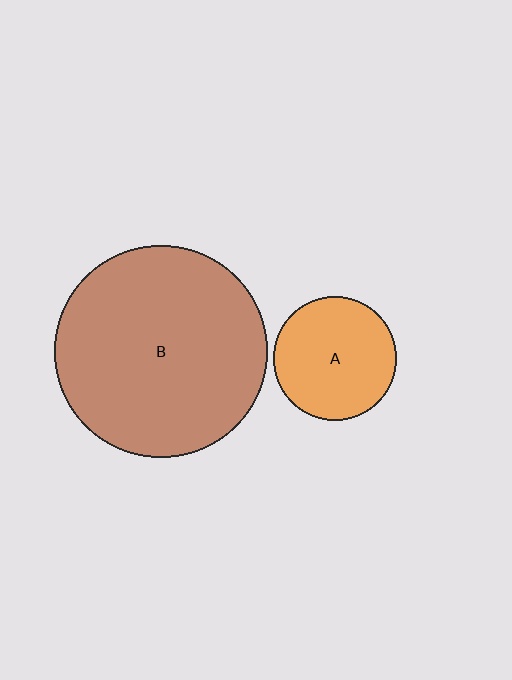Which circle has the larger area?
Circle B (brown).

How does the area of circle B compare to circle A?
Approximately 3.0 times.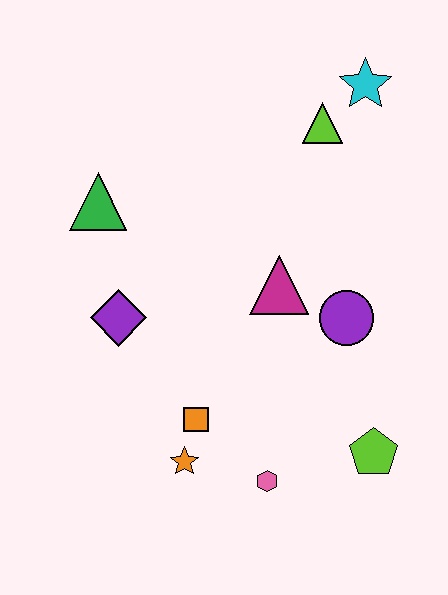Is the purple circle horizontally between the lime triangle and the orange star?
No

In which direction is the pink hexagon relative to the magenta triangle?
The pink hexagon is below the magenta triangle.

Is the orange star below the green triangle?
Yes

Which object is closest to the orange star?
The orange square is closest to the orange star.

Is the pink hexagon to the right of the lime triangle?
No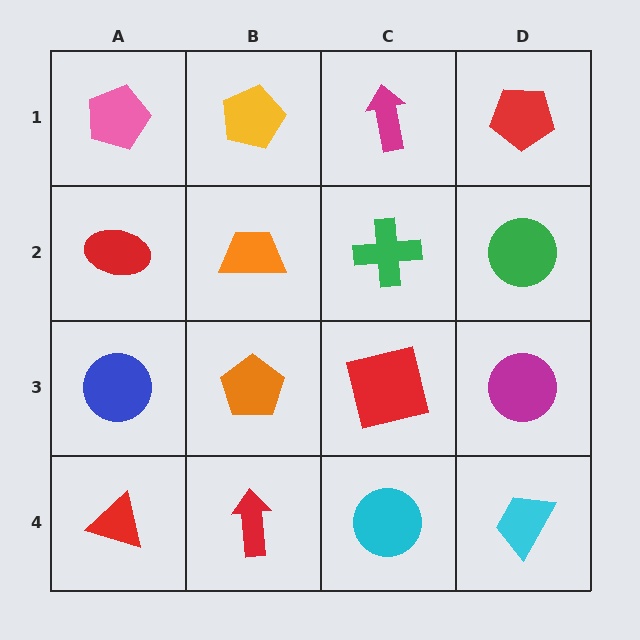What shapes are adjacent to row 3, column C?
A green cross (row 2, column C), a cyan circle (row 4, column C), an orange pentagon (row 3, column B), a magenta circle (row 3, column D).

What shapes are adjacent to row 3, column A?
A red ellipse (row 2, column A), a red triangle (row 4, column A), an orange pentagon (row 3, column B).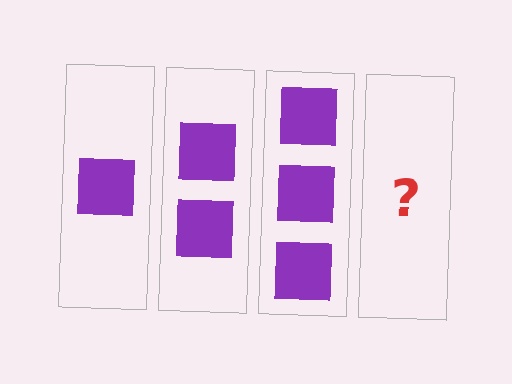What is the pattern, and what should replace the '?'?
The pattern is that each step adds one more square. The '?' should be 4 squares.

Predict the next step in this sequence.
The next step is 4 squares.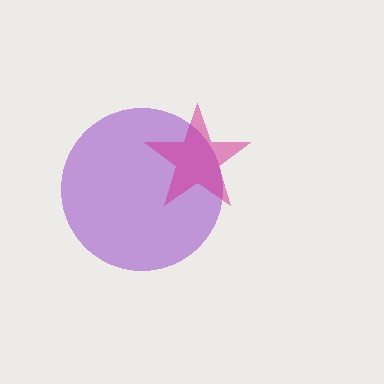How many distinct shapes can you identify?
There are 2 distinct shapes: a purple circle, a magenta star.